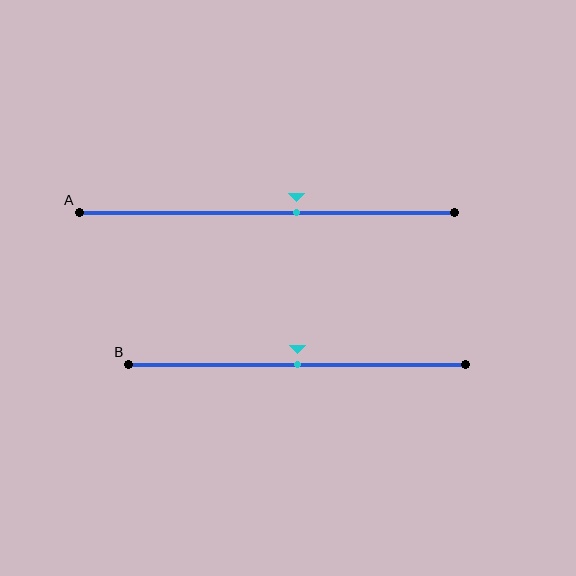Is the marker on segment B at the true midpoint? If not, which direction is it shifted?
Yes, the marker on segment B is at the true midpoint.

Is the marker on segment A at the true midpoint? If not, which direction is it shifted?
No, the marker on segment A is shifted to the right by about 8% of the segment length.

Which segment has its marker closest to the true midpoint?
Segment B has its marker closest to the true midpoint.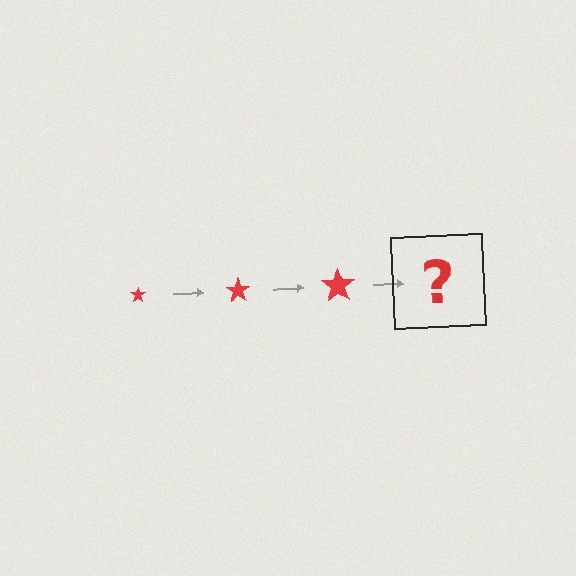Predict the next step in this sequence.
The next step is a red star, larger than the previous one.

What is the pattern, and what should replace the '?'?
The pattern is that the star gets progressively larger each step. The '?' should be a red star, larger than the previous one.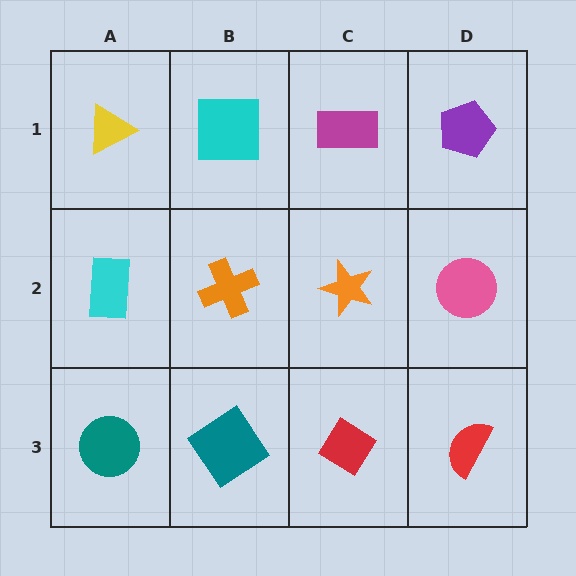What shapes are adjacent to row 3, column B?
An orange cross (row 2, column B), a teal circle (row 3, column A), a red diamond (row 3, column C).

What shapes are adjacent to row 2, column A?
A yellow triangle (row 1, column A), a teal circle (row 3, column A), an orange cross (row 2, column B).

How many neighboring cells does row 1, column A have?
2.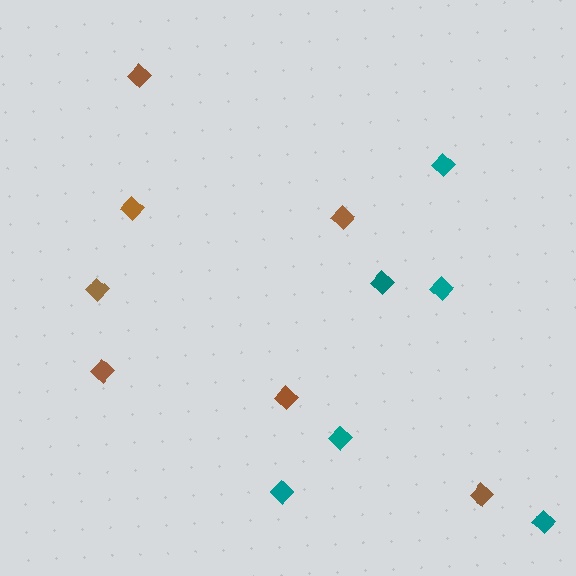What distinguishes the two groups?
There are 2 groups: one group of brown diamonds (7) and one group of teal diamonds (6).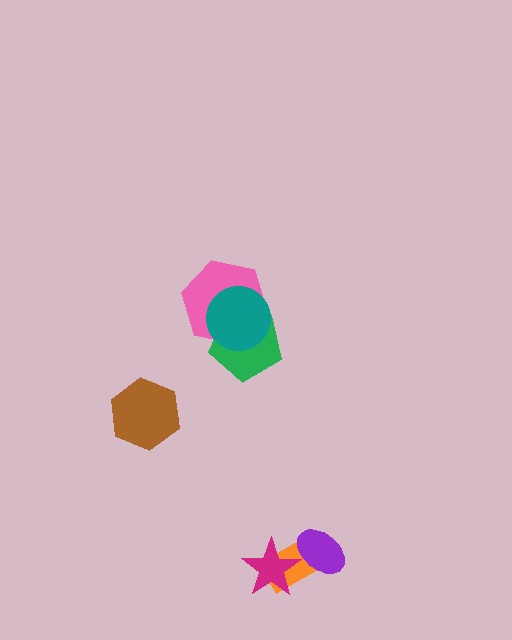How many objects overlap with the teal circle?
2 objects overlap with the teal circle.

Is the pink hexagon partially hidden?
Yes, it is partially covered by another shape.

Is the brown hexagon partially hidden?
No, no other shape covers it.